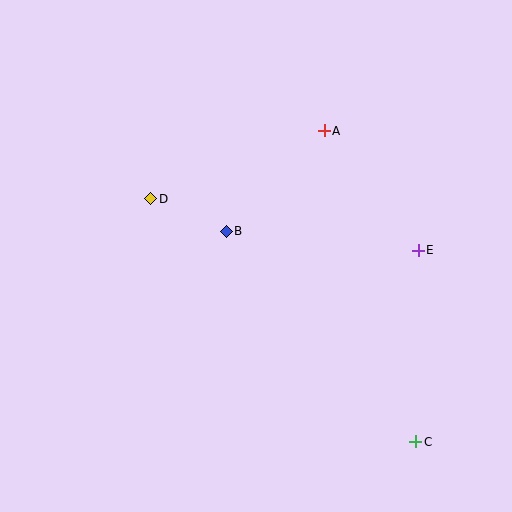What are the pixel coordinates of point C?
Point C is at (416, 442).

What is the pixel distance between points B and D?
The distance between B and D is 82 pixels.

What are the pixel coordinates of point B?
Point B is at (226, 231).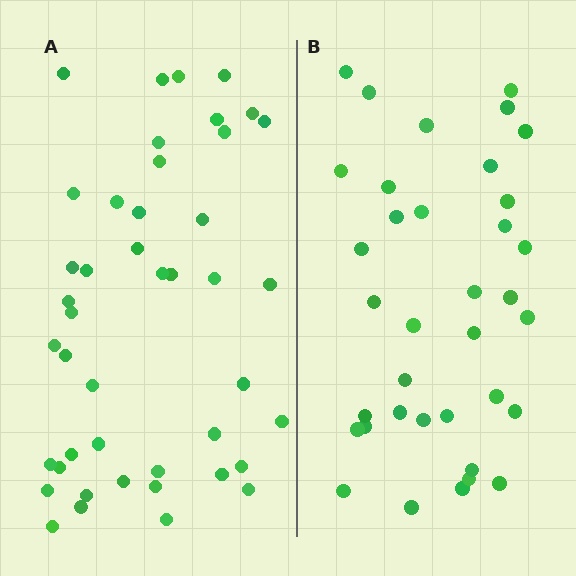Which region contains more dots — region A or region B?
Region A (the left region) has more dots.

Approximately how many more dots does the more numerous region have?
Region A has roughly 8 or so more dots than region B.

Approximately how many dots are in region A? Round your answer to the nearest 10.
About 40 dots. (The exact count is 44, which rounds to 40.)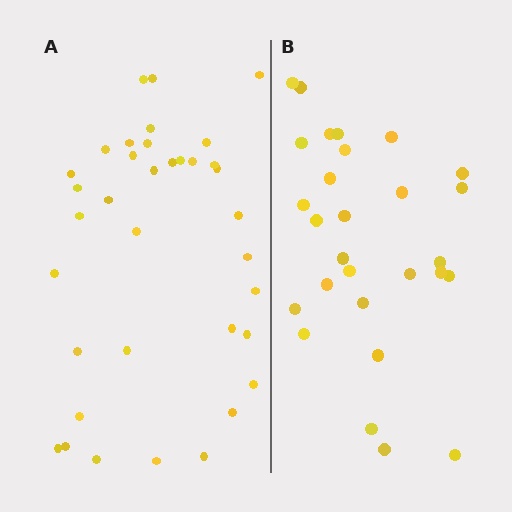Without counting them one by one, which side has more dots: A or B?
Region A (the left region) has more dots.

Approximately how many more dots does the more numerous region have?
Region A has roughly 8 or so more dots than region B.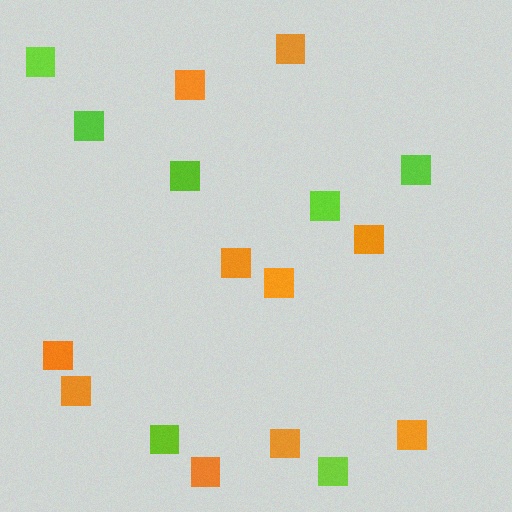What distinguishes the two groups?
There are 2 groups: one group of lime squares (7) and one group of orange squares (10).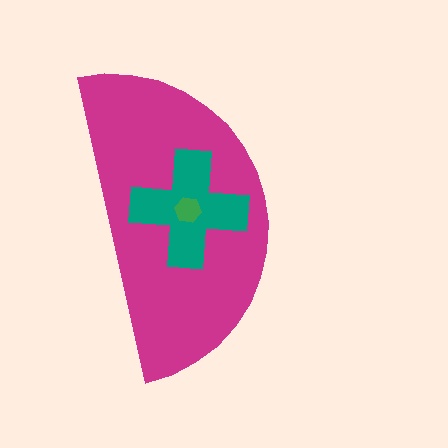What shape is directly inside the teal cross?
The green hexagon.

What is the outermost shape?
The magenta semicircle.